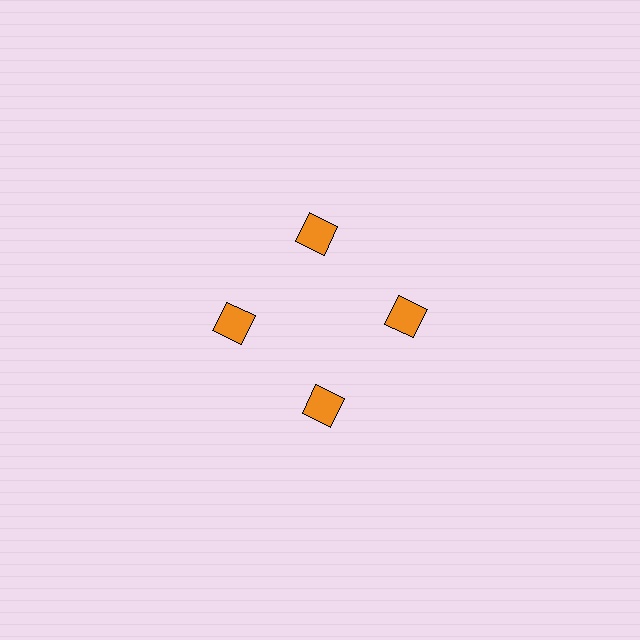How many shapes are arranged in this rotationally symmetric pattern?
There are 4 shapes, arranged in 4 groups of 1.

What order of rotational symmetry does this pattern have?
This pattern has 4-fold rotational symmetry.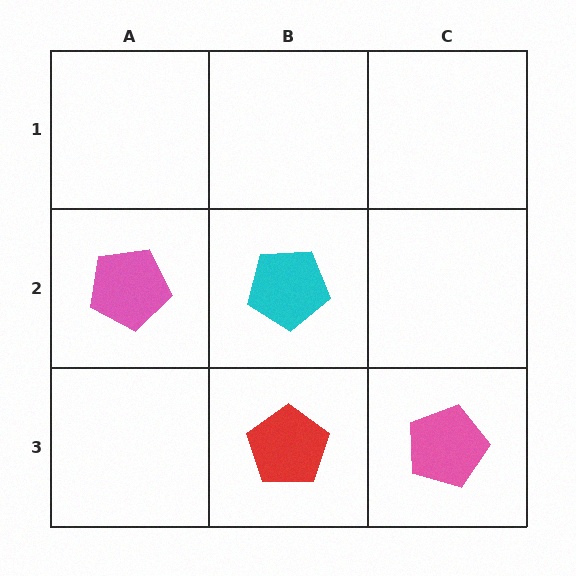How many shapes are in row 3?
2 shapes.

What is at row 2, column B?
A cyan pentagon.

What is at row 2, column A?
A pink pentagon.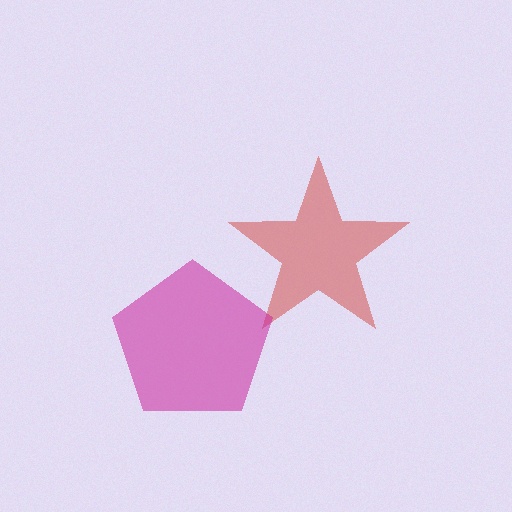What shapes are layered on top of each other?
The layered shapes are: a red star, a magenta pentagon.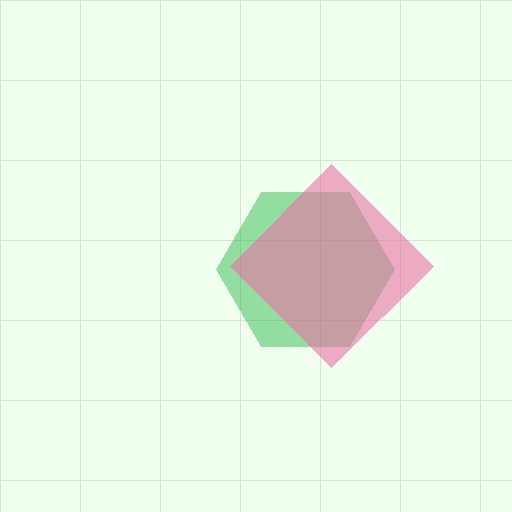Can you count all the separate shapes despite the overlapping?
Yes, there are 2 separate shapes.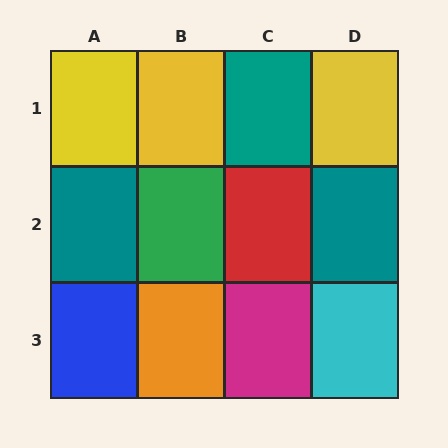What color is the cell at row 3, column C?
Magenta.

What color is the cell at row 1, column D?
Yellow.